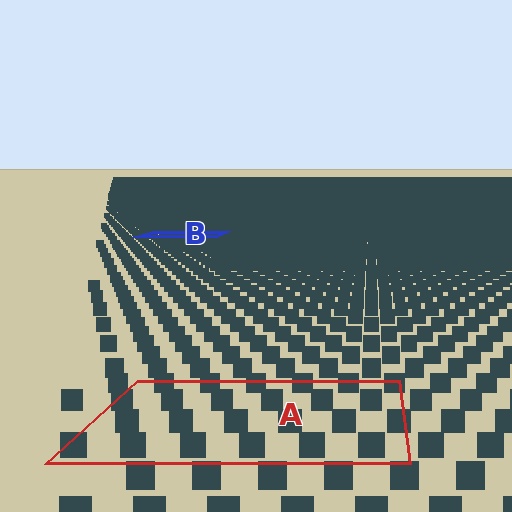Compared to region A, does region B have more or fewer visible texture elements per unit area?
Region B has more texture elements per unit area — they are packed more densely because it is farther away.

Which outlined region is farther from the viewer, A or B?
Region B is farther from the viewer — the texture elements inside it appear smaller and more densely packed.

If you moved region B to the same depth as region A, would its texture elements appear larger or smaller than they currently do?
They would appear larger. At a closer depth, the same texture elements are projected at a bigger on-screen size.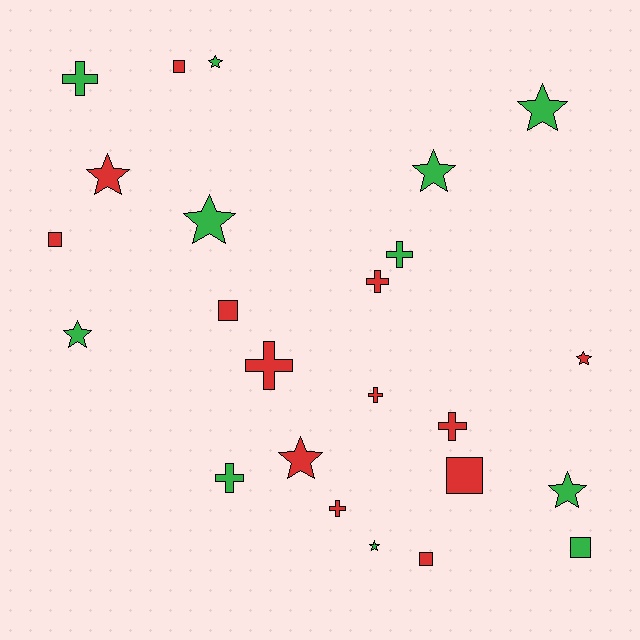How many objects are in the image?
There are 24 objects.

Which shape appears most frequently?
Star, with 10 objects.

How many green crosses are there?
There are 3 green crosses.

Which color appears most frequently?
Red, with 13 objects.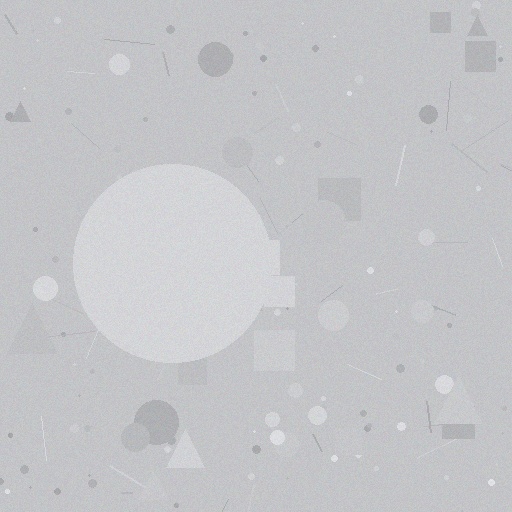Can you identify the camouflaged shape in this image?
The camouflaged shape is a circle.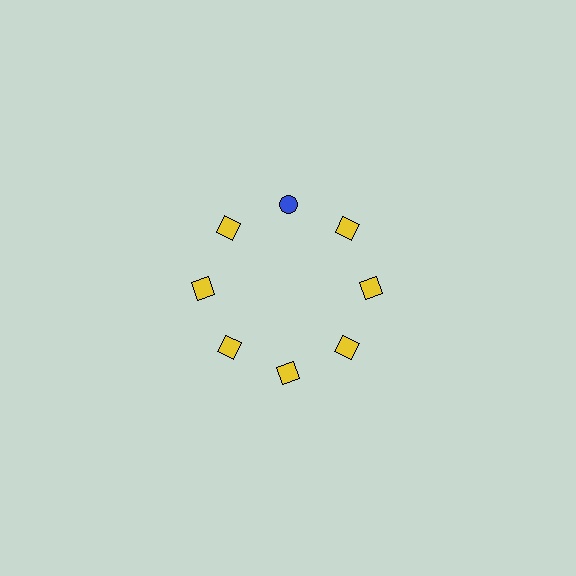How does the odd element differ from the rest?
It differs in both color (blue instead of yellow) and shape (circle instead of square).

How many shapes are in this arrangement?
There are 8 shapes arranged in a ring pattern.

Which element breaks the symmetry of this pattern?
The blue circle at roughly the 12 o'clock position breaks the symmetry. All other shapes are yellow squares.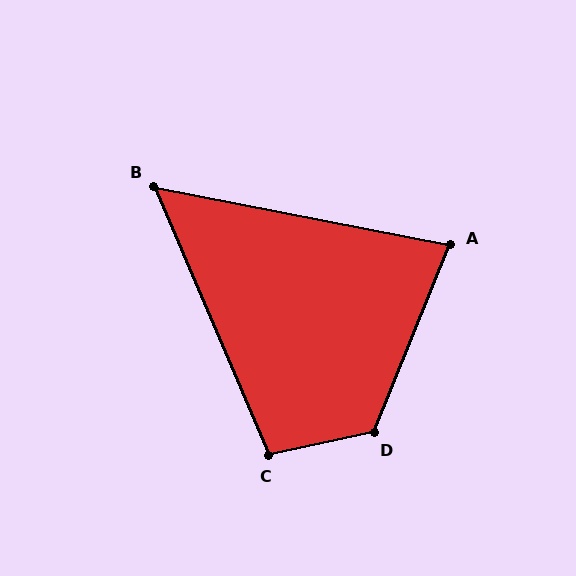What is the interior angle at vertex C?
Approximately 101 degrees (obtuse).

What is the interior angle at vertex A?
Approximately 79 degrees (acute).